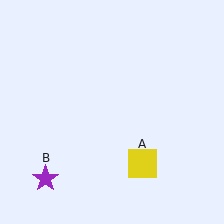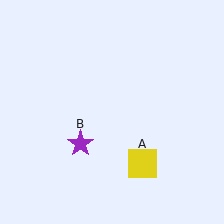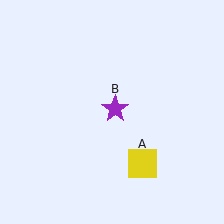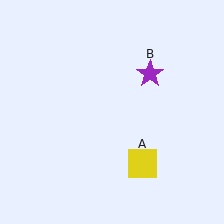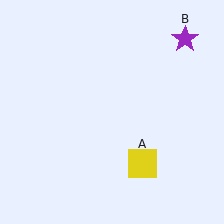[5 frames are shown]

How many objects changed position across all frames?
1 object changed position: purple star (object B).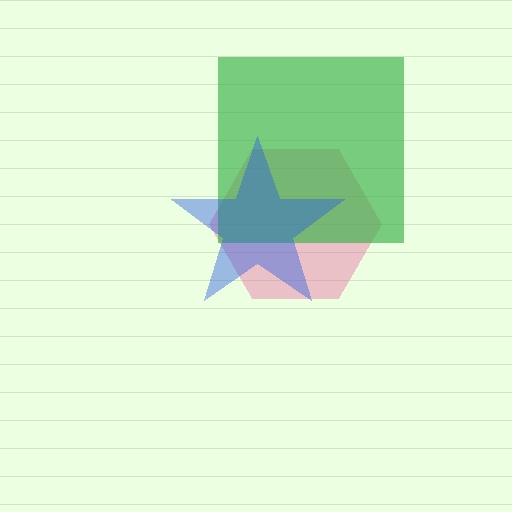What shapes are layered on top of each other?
The layered shapes are: a pink hexagon, a green square, a blue star.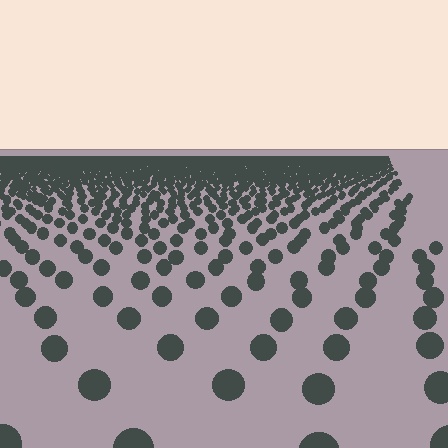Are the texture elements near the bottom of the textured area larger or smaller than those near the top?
Larger. Near the bottom, elements are closer to the viewer and appear at a bigger on-screen size.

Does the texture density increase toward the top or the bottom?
Density increases toward the top.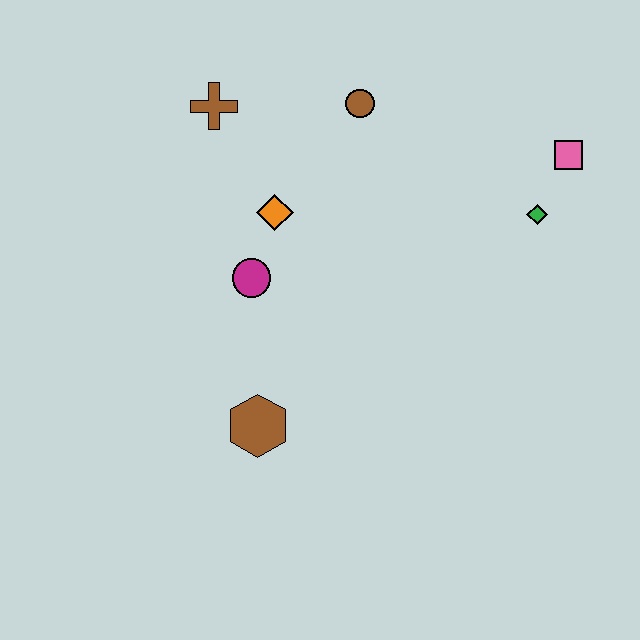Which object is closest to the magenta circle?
The orange diamond is closest to the magenta circle.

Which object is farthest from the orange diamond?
The pink square is farthest from the orange diamond.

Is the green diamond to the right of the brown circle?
Yes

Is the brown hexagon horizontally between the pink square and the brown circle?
No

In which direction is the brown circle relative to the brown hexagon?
The brown circle is above the brown hexagon.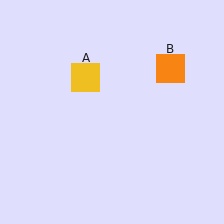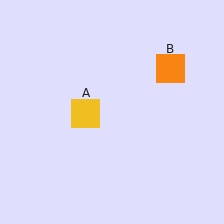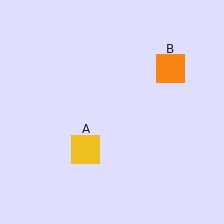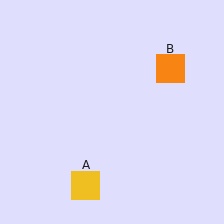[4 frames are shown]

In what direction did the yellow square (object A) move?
The yellow square (object A) moved down.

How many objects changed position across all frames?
1 object changed position: yellow square (object A).